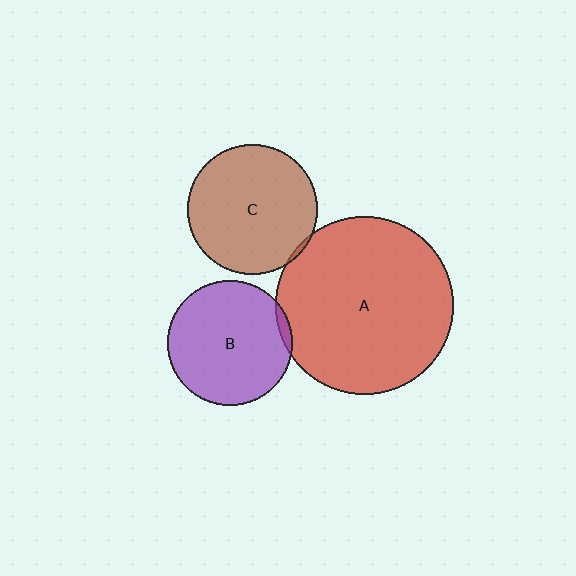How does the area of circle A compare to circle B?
Approximately 2.0 times.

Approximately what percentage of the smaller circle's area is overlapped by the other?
Approximately 5%.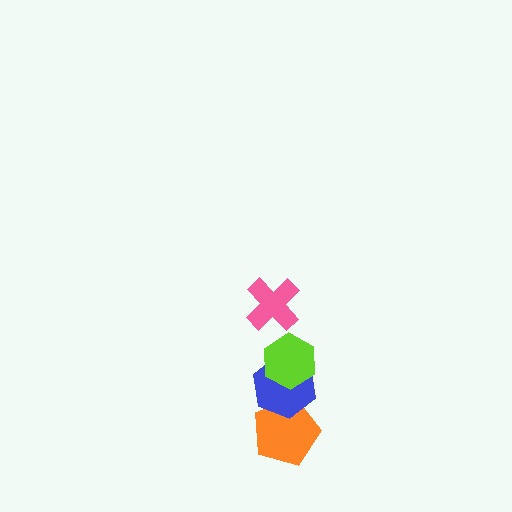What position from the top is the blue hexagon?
The blue hexagon is 3rd from the top.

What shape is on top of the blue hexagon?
The lime hexagon is on top of the blue hexagon.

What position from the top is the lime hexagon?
The lime hexagon is 2nd from the top.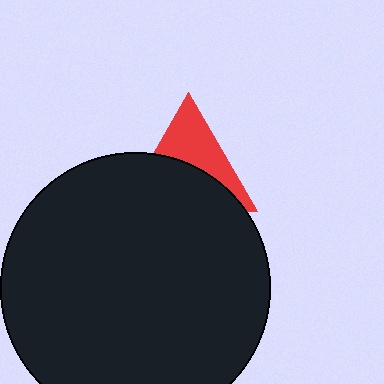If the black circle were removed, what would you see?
You would see the complete red triangle.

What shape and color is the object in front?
The object in front is a black circle.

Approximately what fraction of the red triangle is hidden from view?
Roughly 56% of the red triangle is hidden behind the black circle.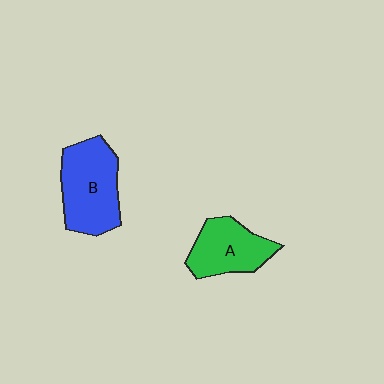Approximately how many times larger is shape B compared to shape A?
Approximately 1.3 times.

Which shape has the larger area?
Shape B (blue).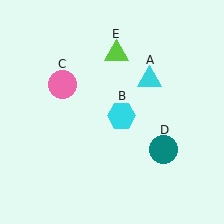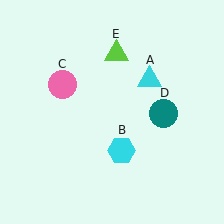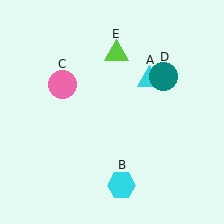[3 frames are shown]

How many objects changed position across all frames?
2 objects changed position: cyan hexagon (object B), teal circle (object D).